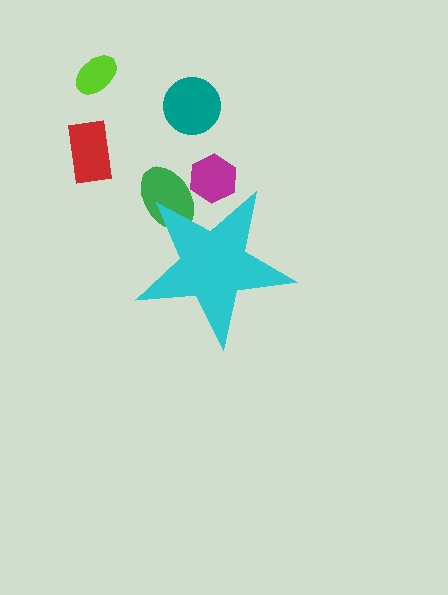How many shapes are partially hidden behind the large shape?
2 shapes are partially hidden.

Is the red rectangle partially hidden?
No, the red rectangle is fully visible.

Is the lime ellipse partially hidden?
No, the lime ellipse is fully visible.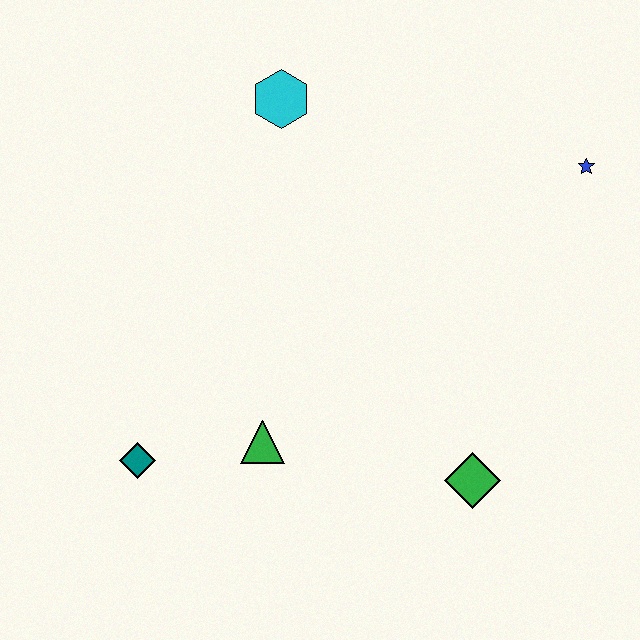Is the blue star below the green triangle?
No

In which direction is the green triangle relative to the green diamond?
The green triangle is to the left of the green diamond.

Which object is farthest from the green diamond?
The cyan hexagon is farthest from the green diamond.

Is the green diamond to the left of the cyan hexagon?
No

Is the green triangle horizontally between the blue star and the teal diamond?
Yes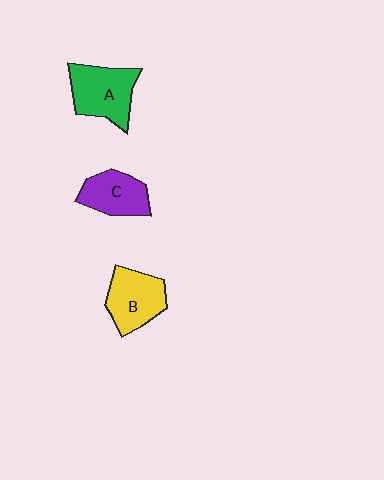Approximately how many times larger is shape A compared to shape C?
Approximately 1.3 times.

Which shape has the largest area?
Shape A (green).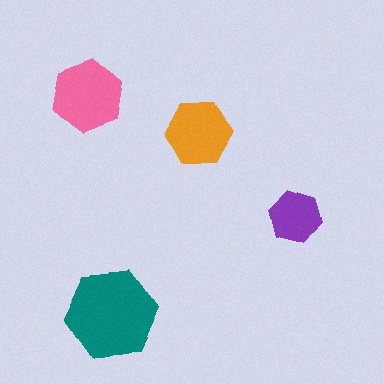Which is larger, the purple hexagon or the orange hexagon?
The orange one.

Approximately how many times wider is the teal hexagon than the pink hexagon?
About 1.5 times wider.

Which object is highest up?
The pink hexagon is topmost.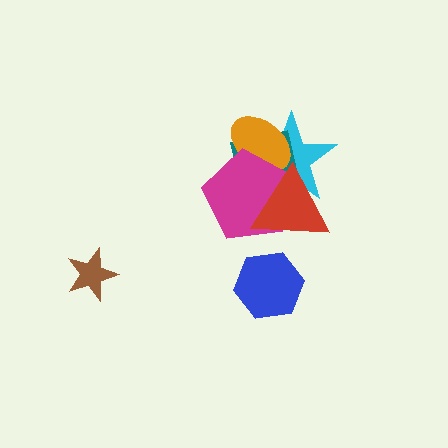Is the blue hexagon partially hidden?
No, no other shape covers it.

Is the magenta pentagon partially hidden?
Yes, it is partially covered by another shape.